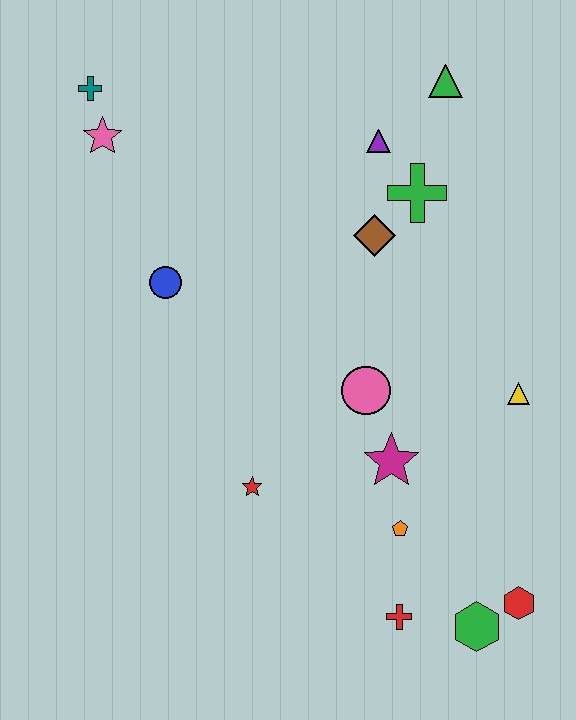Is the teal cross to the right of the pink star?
No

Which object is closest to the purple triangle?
The green cross is closest to the purple triangle.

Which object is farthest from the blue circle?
The red hexagon is farthest from the blue circle.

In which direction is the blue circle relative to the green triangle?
The blue circle is to the left of the green triangle.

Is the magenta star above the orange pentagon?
Yes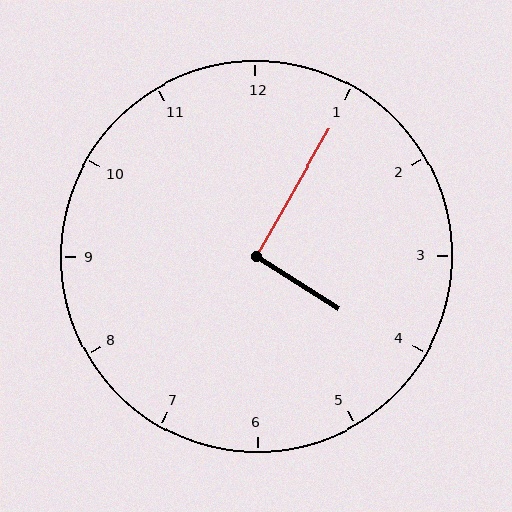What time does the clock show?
4:05.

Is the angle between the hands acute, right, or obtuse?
It is right.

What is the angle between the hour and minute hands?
Approximately 92 degrees.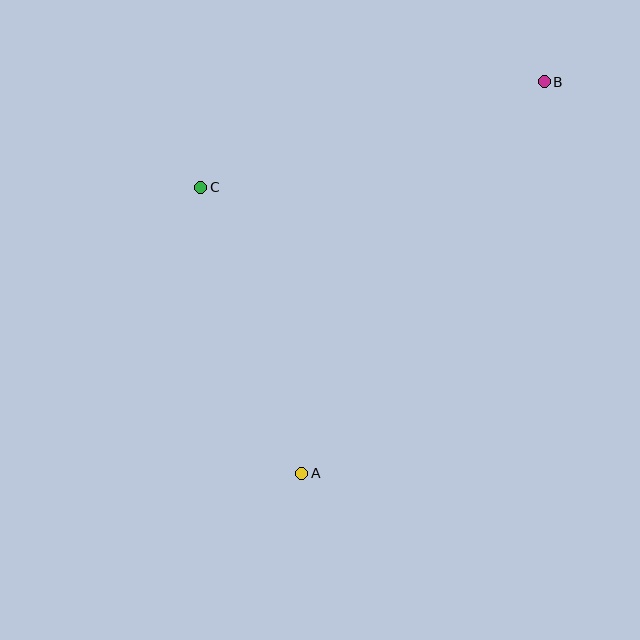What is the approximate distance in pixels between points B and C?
The distance between B and C is approximately 359 pixels.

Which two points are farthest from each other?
Points A and B are farthest from each other.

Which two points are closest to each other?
Points A and C are closest to each other.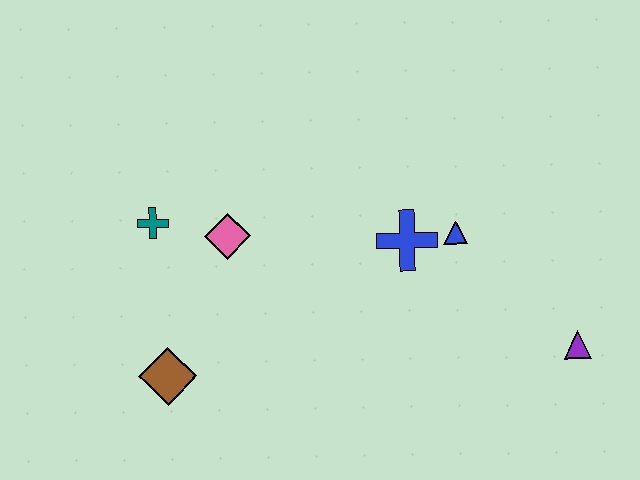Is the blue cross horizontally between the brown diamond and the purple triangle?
Yes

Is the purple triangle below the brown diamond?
No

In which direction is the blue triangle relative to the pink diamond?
The blue triangle is to the right of the pink diamond.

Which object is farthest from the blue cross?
The brown diamond is farthest from the blue cross.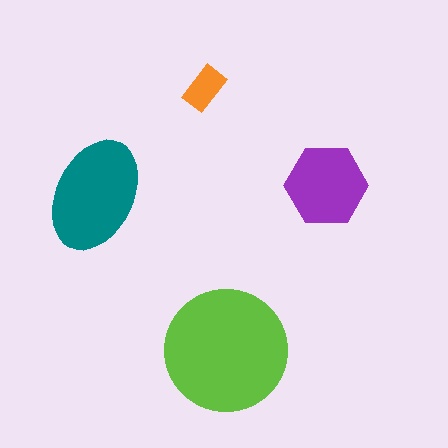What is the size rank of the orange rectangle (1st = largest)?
4th.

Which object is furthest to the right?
The purple hexagon is rightmost.